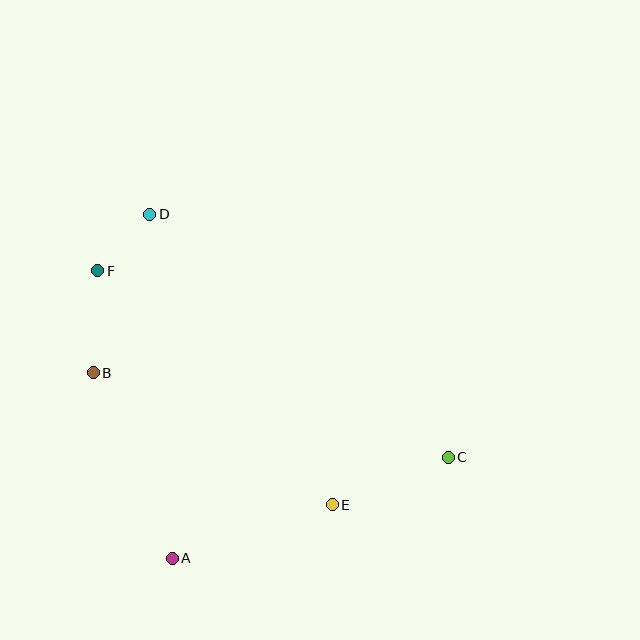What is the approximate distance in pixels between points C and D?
The distance between C and D is approximately 385 pixels.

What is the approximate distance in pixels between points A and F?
The distance between A and F is approximately 297 pixels.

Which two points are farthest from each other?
Points C and F are farthest from each other.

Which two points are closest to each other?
Points D and F are closest to each other.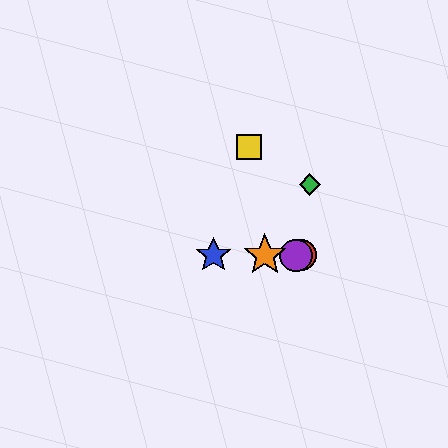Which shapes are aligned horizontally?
The red circle, the blue star, the purple circle, the orange star are aligned horizontally.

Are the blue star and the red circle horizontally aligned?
Yes, both are at y≈255.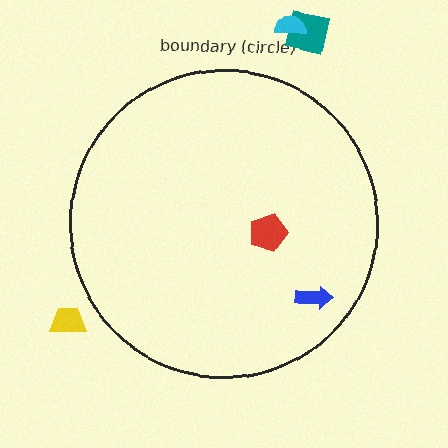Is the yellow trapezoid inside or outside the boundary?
Outside.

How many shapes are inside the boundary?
2 inside, 3 outside.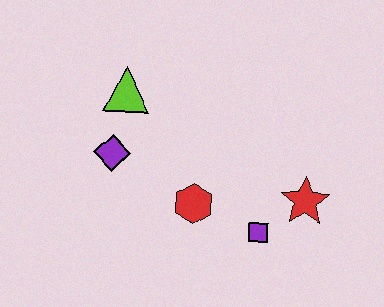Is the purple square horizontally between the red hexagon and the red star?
Yes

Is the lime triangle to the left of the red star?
Yes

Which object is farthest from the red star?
The lime triangle is farthest from the red star.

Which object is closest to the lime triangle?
The purple diamond is closest to the lime triangle.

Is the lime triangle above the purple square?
Yes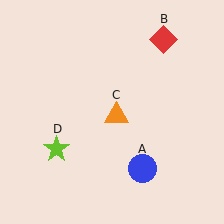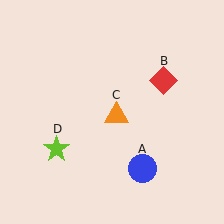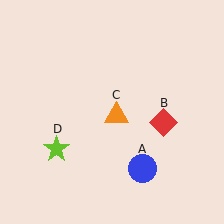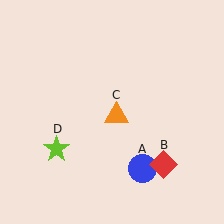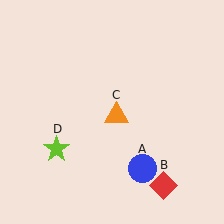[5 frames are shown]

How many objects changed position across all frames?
1 object changed position: red diamond (object B).